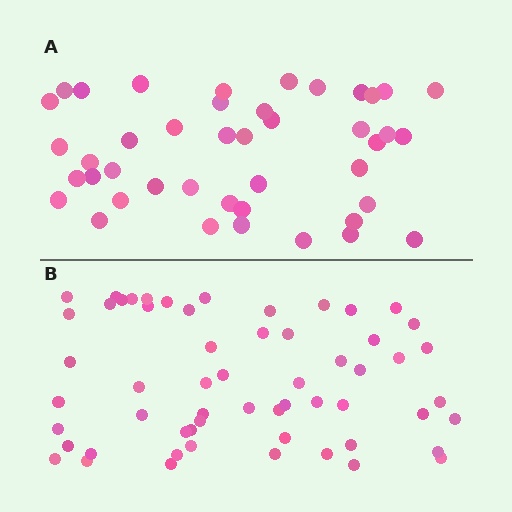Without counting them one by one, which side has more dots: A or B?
Region B (the bottom region) has more dots.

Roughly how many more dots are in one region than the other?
Region B has approximately 15 more dots than region A.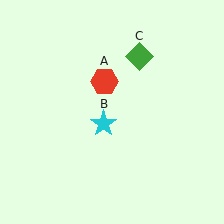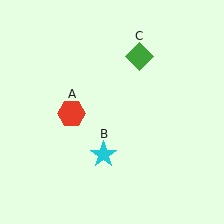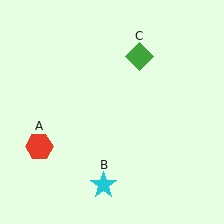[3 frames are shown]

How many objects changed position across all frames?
2 objects changed position: red hexagon (object A), cyan star (object B).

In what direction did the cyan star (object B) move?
The cyan star (object B) moved down.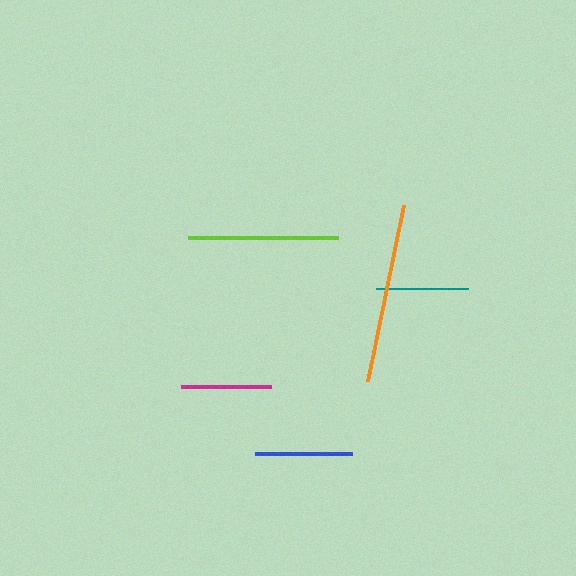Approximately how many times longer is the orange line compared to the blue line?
The orange line is approximately 1.9 times the length of the blue line.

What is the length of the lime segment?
The lime segment is approximately 150 pixels long.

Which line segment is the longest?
The orange line is the longest at approximately 180 pixels.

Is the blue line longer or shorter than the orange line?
The orange line is longer than the blue line.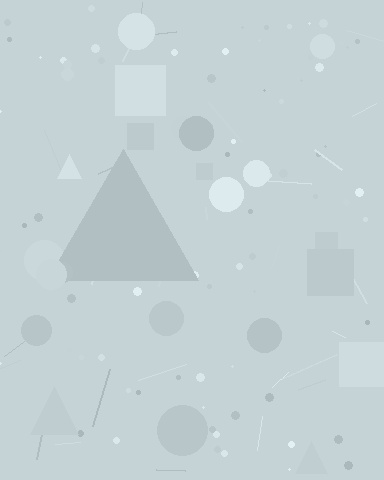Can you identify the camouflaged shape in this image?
The camouflaged shape is a triangle.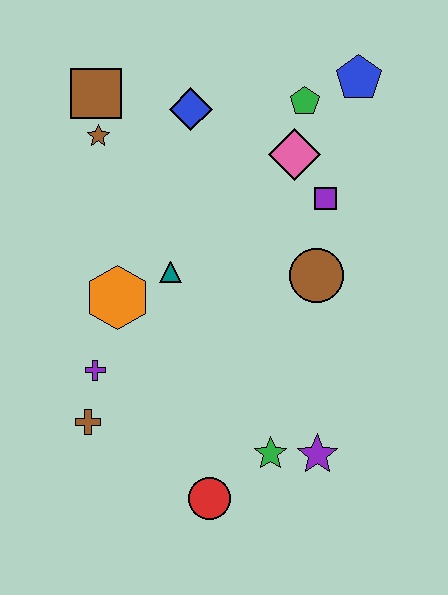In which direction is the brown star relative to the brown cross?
The brown star is above the brown cross.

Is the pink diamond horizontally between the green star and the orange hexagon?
No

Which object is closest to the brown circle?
The purple square is closest to the brown circle.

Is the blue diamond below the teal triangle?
No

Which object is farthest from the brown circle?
The brown square is farthest from the brown circle.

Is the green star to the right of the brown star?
Yes